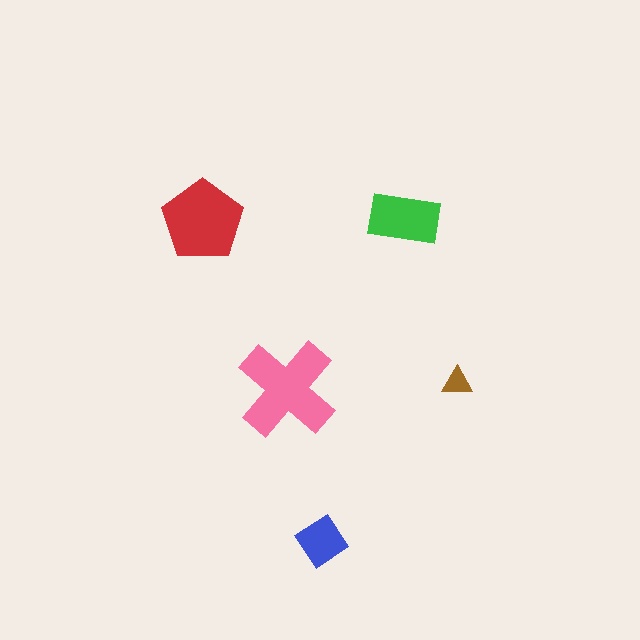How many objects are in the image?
There are 5 objects in the image.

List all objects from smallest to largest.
The brown triangle, the blue diamond, the green rectangle, the red pentagon, the pink cross.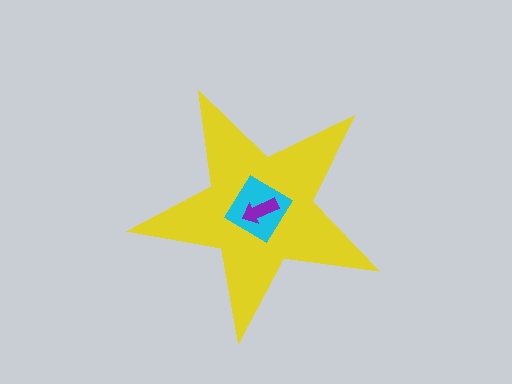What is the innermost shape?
The purple arrow.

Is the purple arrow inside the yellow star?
Yes.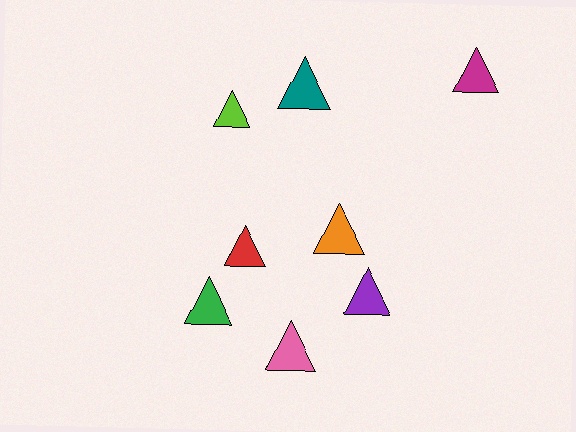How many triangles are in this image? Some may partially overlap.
There are 8 triangles.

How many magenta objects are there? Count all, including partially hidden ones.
There is 1 magenta object.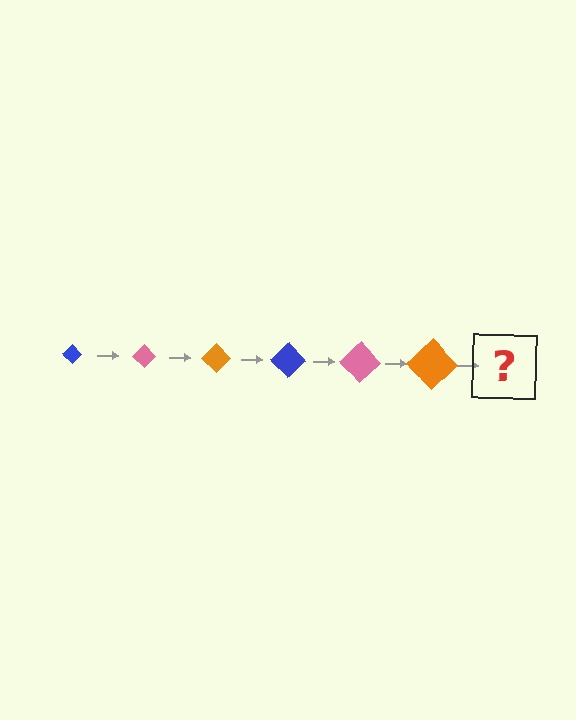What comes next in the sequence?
The next element should be a blue diamond, larger than the previous one.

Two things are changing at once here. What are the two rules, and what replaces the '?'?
The two rules are that the diamond grows larger each step and the color cycles through blue, pink, and orange. The '?' should be a blue diamond, larger than the previous one.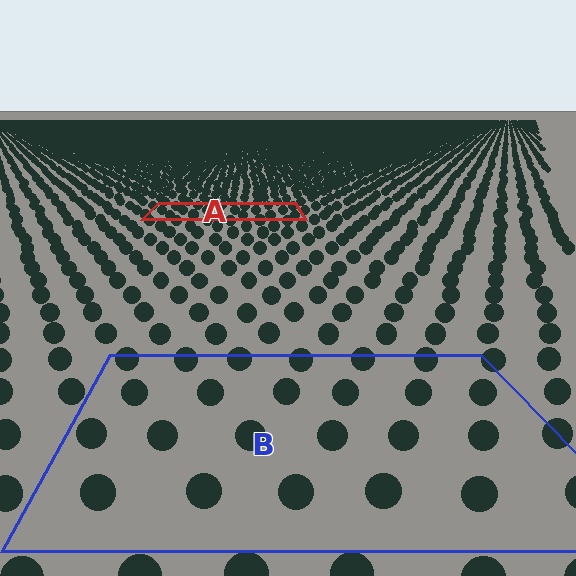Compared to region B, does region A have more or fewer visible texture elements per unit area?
Region A has more texture elements per unit area — they are packed more densely because it is farther away.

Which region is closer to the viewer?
Region B is closer. The texture elements there are larger and more spread out.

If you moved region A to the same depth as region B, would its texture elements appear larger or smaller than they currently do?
They would appear larger. At a closer depth, the same texture elements are projected at a bigger on-screen size.